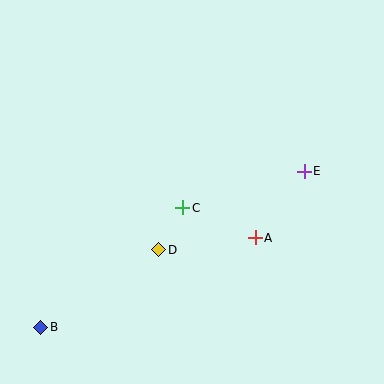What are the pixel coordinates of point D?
Point D is at (159, 250).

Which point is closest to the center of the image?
Point C at (183, 208) is closest to the center.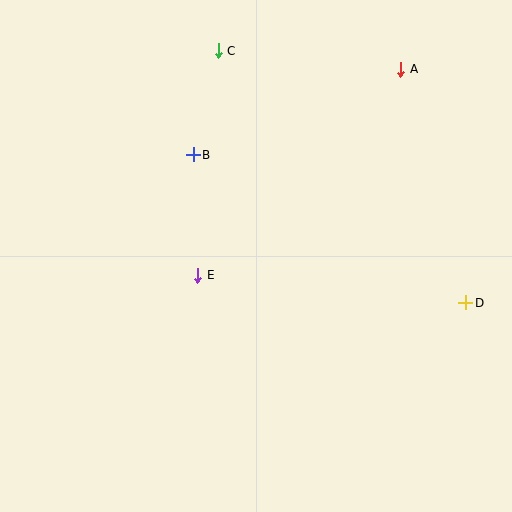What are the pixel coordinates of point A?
Point A is at (401, 69).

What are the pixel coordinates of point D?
Point D is at (466, 303).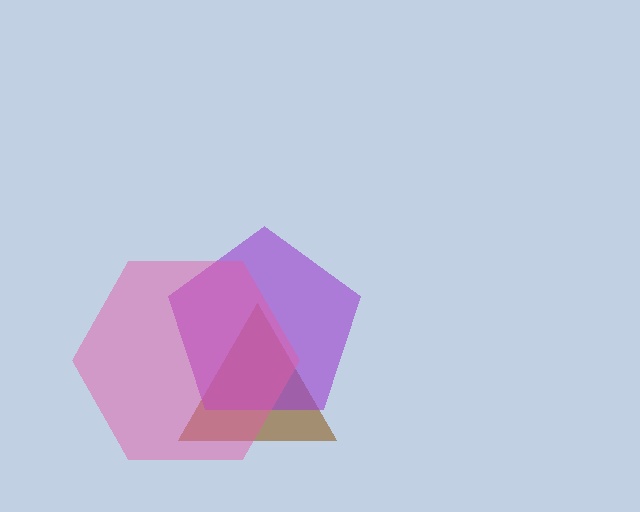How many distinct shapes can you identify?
There are 3 distinct shapes: a brown triangle, a purple pentagon, a pink hexagon.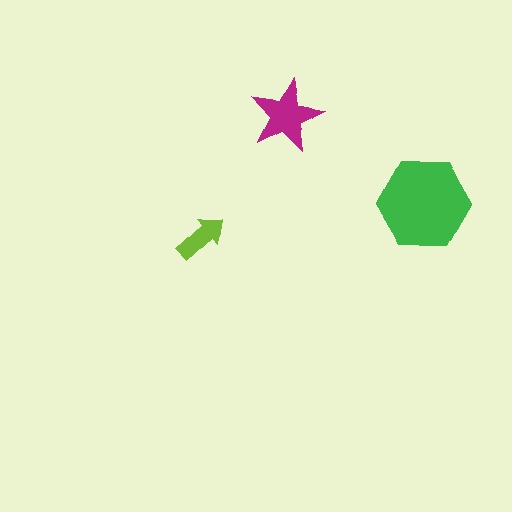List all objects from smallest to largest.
The lime arrow, the magenta star, the green hexagon.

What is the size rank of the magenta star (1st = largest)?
2nd.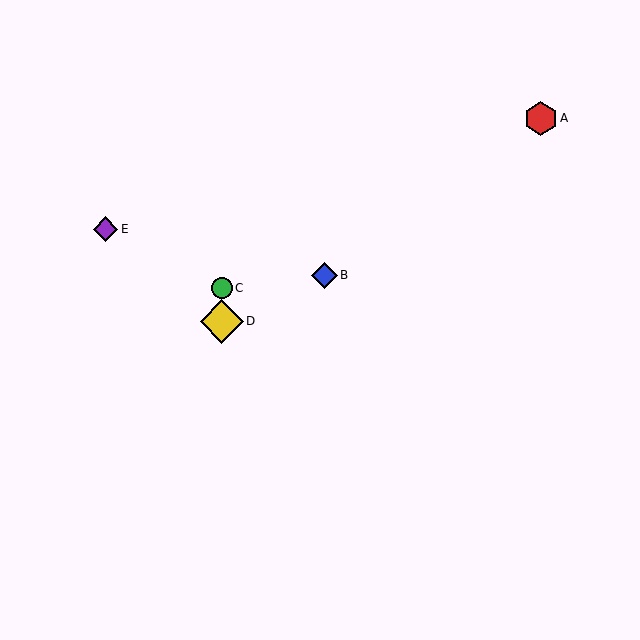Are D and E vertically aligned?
No, D is at x≈222 and E is at x≈105.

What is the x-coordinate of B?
Object B is at x≈324.